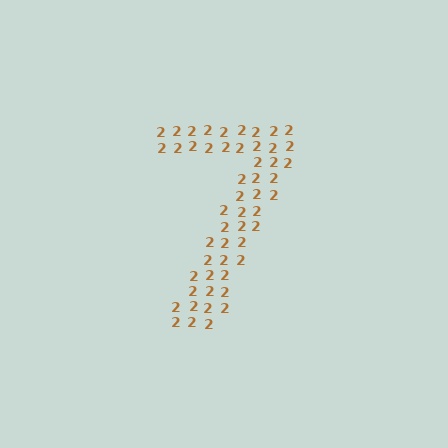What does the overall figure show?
The overall figure shows the digit 7.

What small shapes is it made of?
It is made of small digit 2's.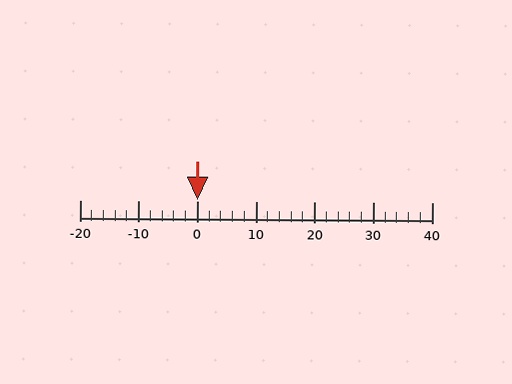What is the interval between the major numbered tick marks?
The major tick marks are spaced 10 units apart.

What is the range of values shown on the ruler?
The ruler shows values from -20 to 40.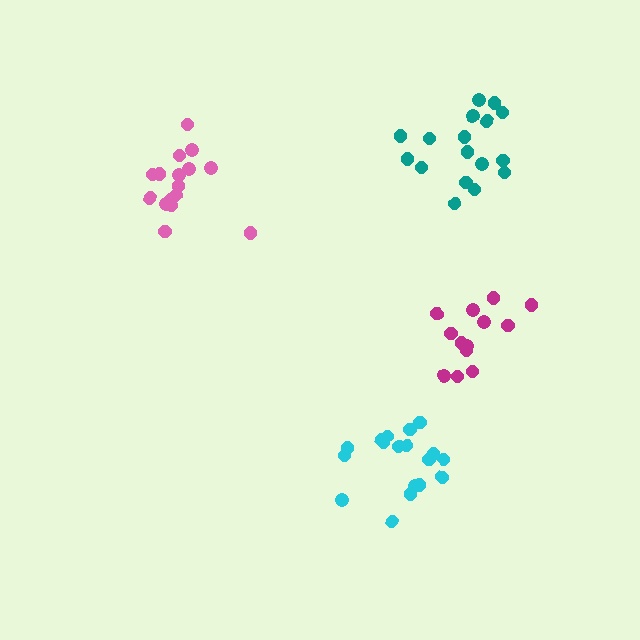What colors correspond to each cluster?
The clusters are colored: teal, magenta, cyan, pink.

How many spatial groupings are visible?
There are 4 spatial groupings.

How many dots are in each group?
Group 1: 17 dots, Group 2: 14 dots, Group 3: 18 dots, Group 4: 16 dots (65 total).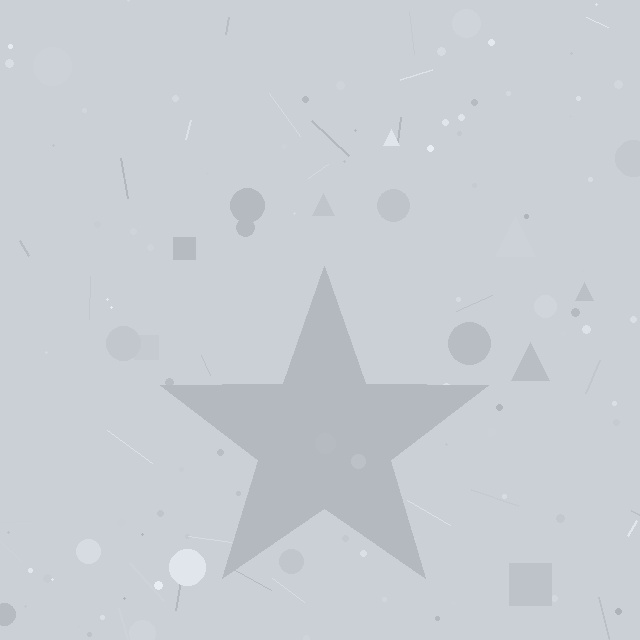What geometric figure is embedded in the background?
A star is embedded in the background.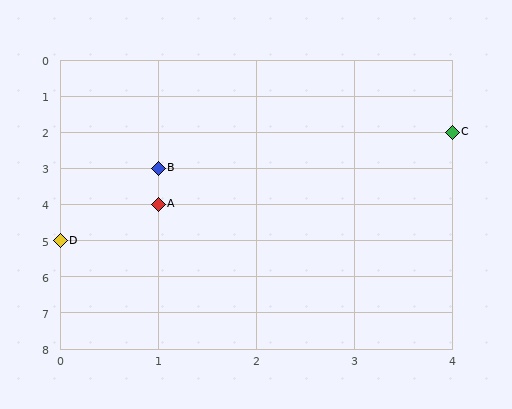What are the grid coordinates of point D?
Point D is at grid coordinates (0, 5).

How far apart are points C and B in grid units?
Points C and B are 3 columns and 1 row apart (about 3.2 grid units diagonally).